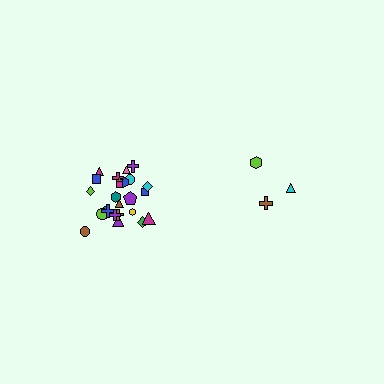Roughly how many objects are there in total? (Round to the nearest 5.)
Roughly 30 objects in total.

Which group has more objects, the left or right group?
The left group.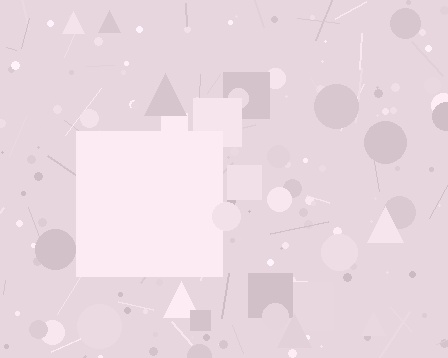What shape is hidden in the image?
A square is hidden in the image.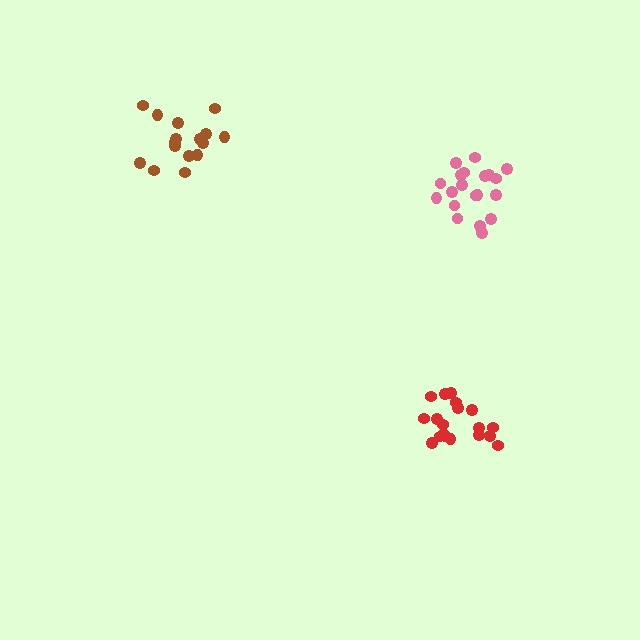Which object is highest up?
The brown cluster is topmost.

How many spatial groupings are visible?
There are 3 spatial groupings.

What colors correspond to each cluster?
The clusters are colored: brown, red, pink.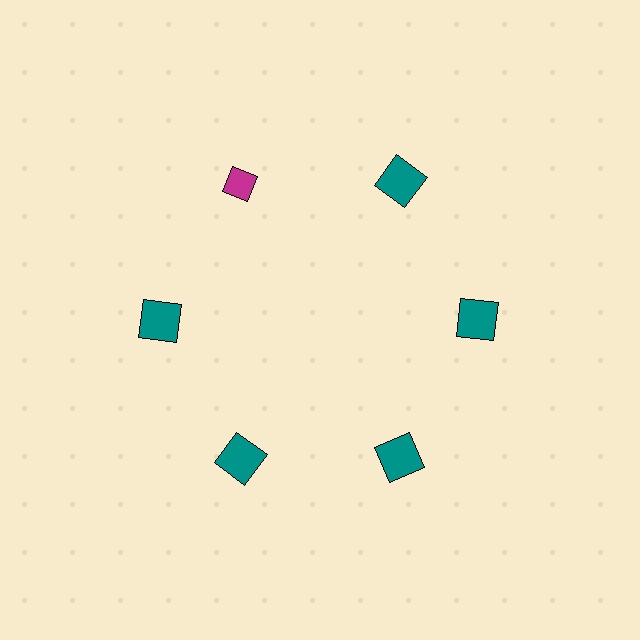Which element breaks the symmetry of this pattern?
The magenta diamond at roughly the 11 o'clock position breaks the symmetry. All other shapes are teal squares.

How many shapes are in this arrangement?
There are 6 shapes arranged in a ring pattern.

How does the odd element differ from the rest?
It differs in both color (magenta instead of teal) and shape (diamond instead of square).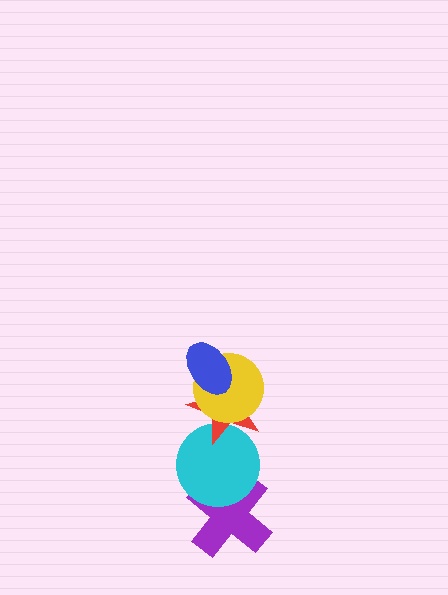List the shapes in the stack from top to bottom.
From top to bottom: the blue ellipse, the yellow circle, the red star, the cyan circle, the purple cross.